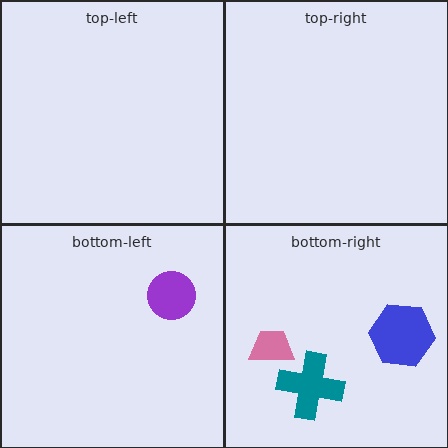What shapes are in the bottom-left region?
The purple circle.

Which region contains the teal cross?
The bottom-right region.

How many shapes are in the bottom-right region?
3.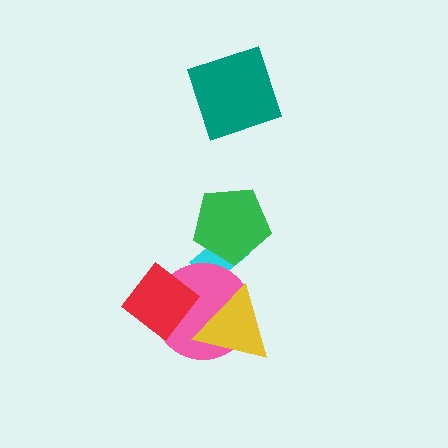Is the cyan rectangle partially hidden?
Yes, it is partially covered by another shape.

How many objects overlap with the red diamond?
1 object overlaps with the red diamond.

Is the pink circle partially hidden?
Yes, it is partially covered by another shape.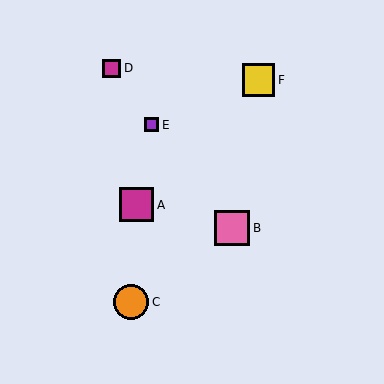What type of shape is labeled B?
Shape B is a pink square.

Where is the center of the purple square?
The center of the purple square is at (152, 125).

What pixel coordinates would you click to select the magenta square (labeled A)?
Click at (136, 205) to select the magenta square A.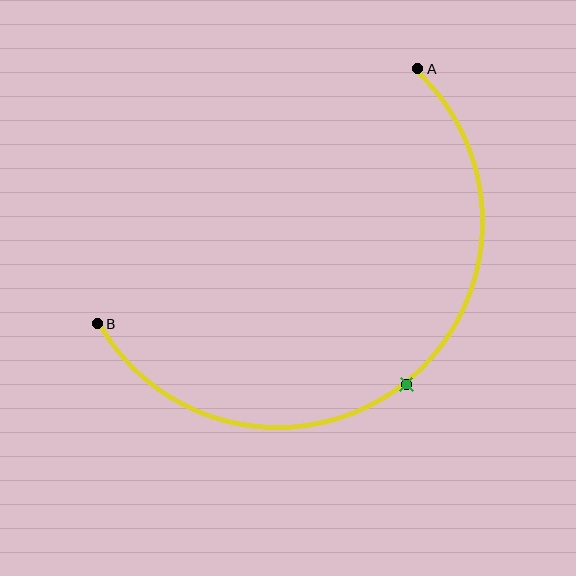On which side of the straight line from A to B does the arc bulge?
The arc bulges below and to the right of the straight line connecting A and B.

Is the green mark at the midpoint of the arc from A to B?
Yes. The green mark lies on the arc at equal arc-length from both A and B — it is the arc midpoint.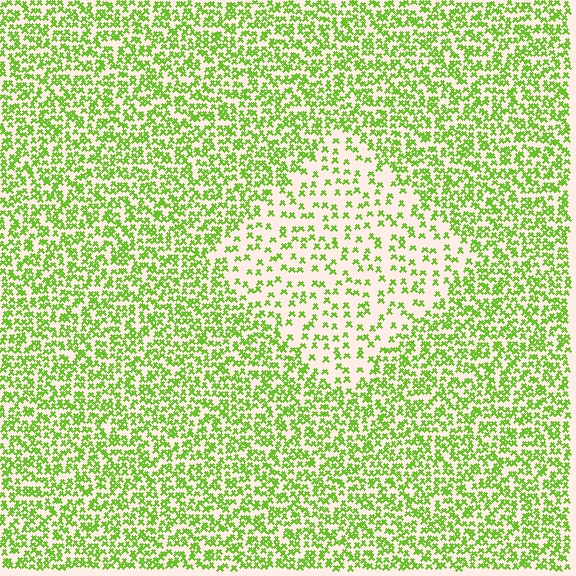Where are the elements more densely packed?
The elements are more densely packed outside the diamond boundary.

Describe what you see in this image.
The image contains small lime elements arranged at two different densities. A diamond-shaped region is visible where the elements are less densely packed than the surrounding area.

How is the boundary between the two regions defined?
The boundary is defined by a change in element density (approximately 2.3x ratio). All elements are the same color, size, and shape.